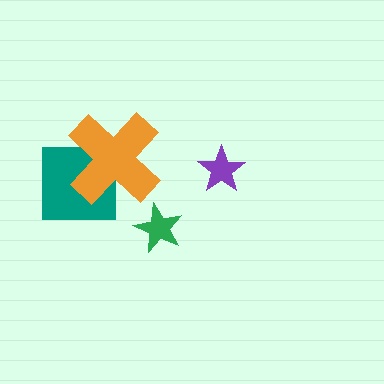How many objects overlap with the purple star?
0 objects overlap with the purple star.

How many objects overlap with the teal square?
1 object overlaps with the teal square.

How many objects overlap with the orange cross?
1 object overlaps with the orange cross.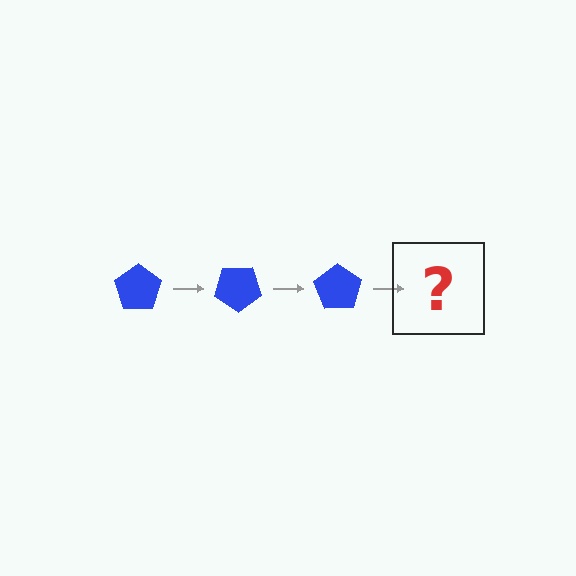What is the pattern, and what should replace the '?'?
The pattern is that the pentagon rotates 35 degrees each step. The '?' should be a blue pentagon rotated 105 degrees.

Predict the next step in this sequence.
The next step is a blue pentagon rotated 105 degrees.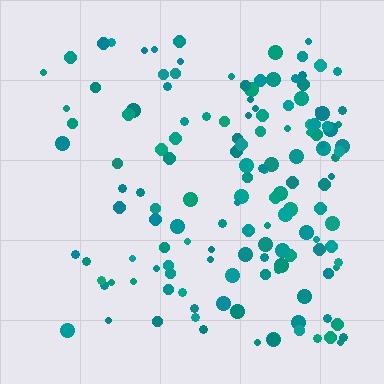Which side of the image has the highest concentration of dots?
The right.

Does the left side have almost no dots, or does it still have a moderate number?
Still a moderate number, just noticeably fewer than the right.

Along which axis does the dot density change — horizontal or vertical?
Horizontal.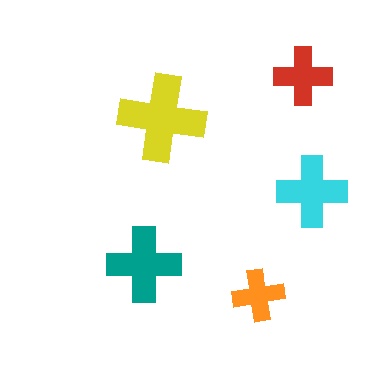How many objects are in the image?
There are 5 objects in the image.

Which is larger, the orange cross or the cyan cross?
The cyan one.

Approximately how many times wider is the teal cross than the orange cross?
About 1.5 times wider.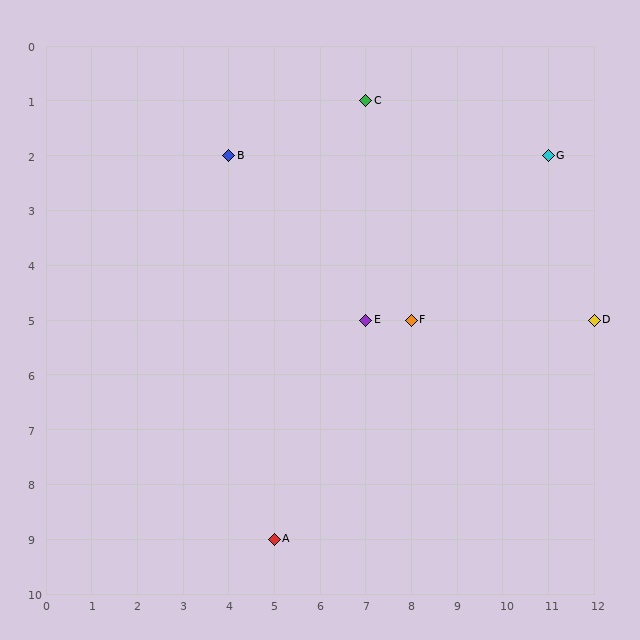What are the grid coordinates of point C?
Point C is at grid coordinates (7, 1).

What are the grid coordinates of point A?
Point A is at grid coordinates (5, 9).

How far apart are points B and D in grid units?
Points B and D are 8 columns and 3 rows apart (about 8.5 grid units diagonally).